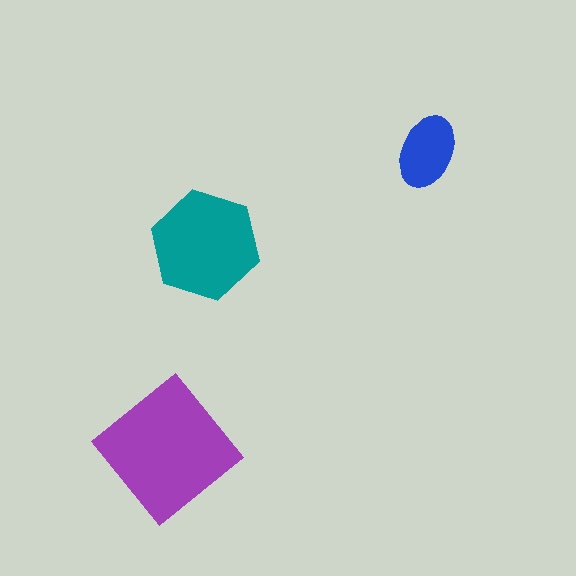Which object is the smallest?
The blue ellipse.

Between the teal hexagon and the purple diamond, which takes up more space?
The purple diamond.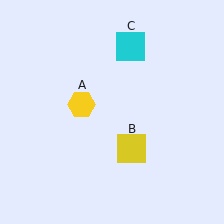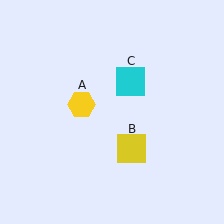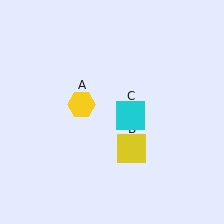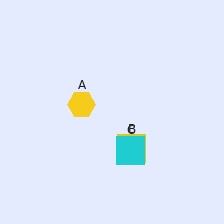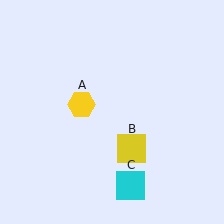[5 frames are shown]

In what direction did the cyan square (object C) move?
The cyan square (object C) moved down.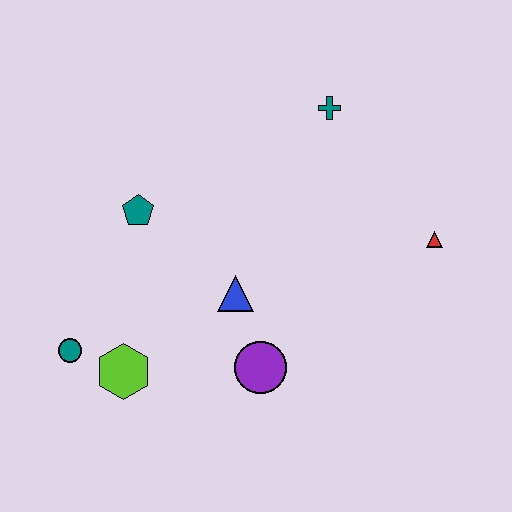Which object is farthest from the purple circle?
The teal cross is farthest from the purple circle.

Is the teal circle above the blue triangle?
No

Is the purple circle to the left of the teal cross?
Yes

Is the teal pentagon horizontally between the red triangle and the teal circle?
Yes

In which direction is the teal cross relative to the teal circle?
The teal cross is to the right of the teal circle.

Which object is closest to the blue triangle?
The purple circle is closest to the blue triangle.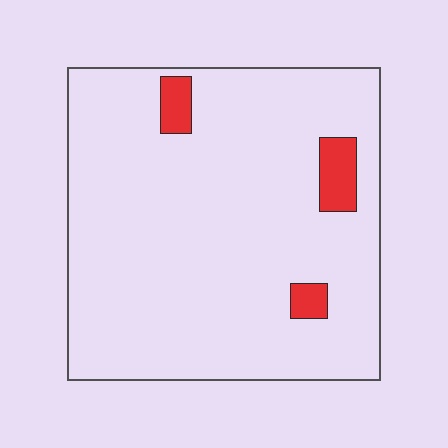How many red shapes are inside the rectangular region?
3.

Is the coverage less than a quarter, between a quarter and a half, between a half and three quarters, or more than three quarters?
Less than a quarter.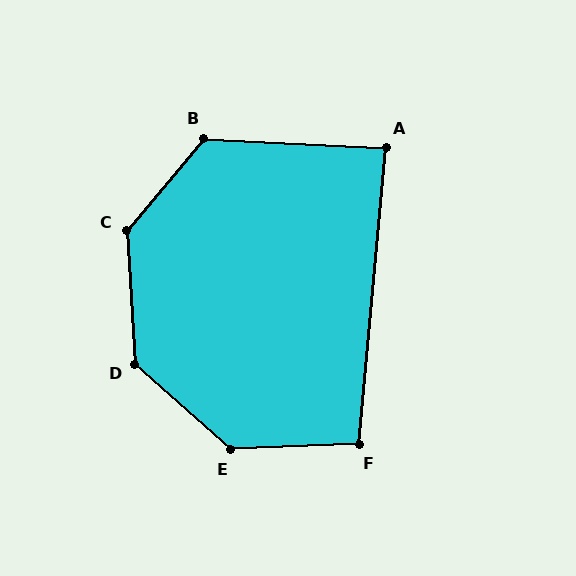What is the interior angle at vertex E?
Approximately 136 degrees (obtuse).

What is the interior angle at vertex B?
Approximately 127 degrees (obtuse).